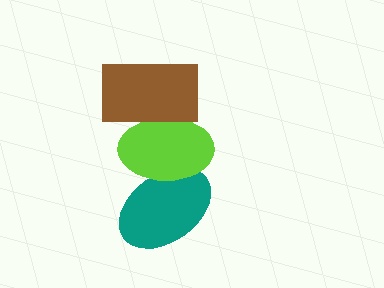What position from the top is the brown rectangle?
The brown rectangle is 1st from the top.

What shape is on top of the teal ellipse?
The lime ellipse is on top of the teal ellipse.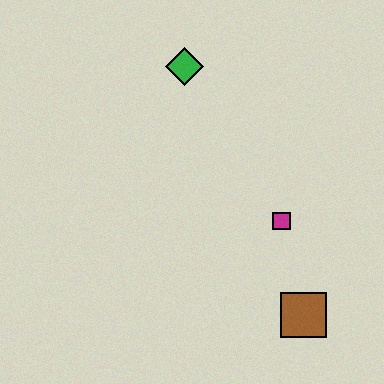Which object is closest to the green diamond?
The magenta square is closest to the green diamond.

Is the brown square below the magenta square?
Yes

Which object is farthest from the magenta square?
The green diamond is farthest from the magenta square.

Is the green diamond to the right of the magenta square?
No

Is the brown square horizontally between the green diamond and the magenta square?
No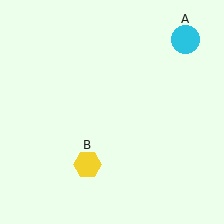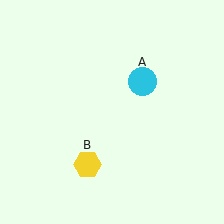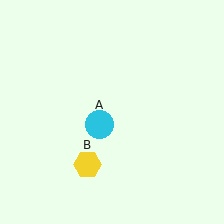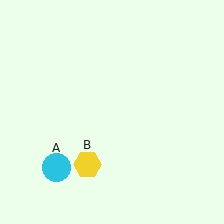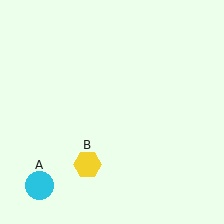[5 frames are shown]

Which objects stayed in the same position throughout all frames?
Yellow hexagon (object B) remained stationary.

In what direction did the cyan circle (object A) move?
The cyan circle (object A) moved down and to the left.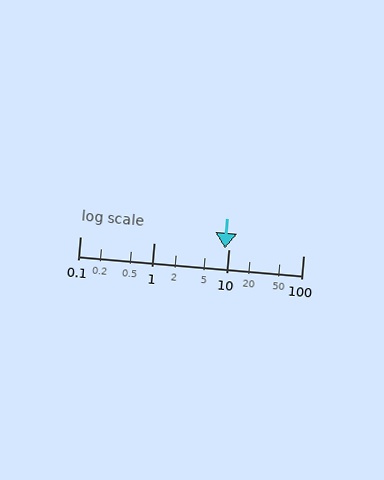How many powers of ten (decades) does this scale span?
The scale spans 3 decades, from 0.1 to 100.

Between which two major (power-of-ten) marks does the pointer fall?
The pointer is between 1 and 10.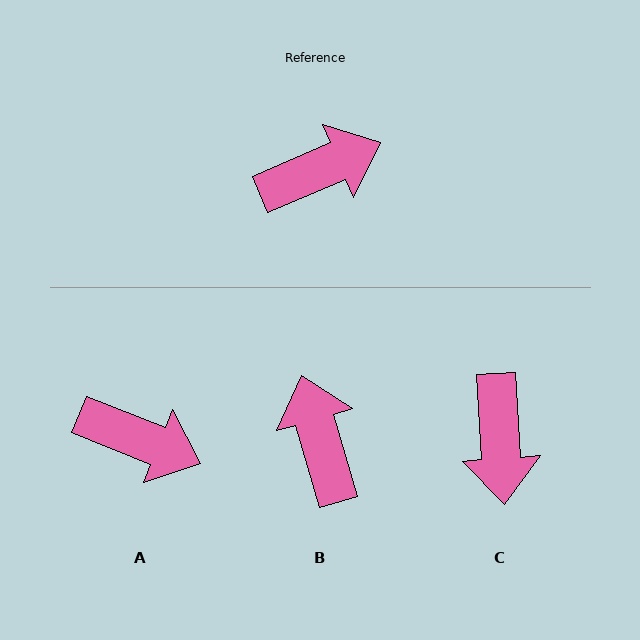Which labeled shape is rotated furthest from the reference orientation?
C, about 110 degrees away.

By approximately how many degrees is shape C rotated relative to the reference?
Approximately 110 degrees clockwise.